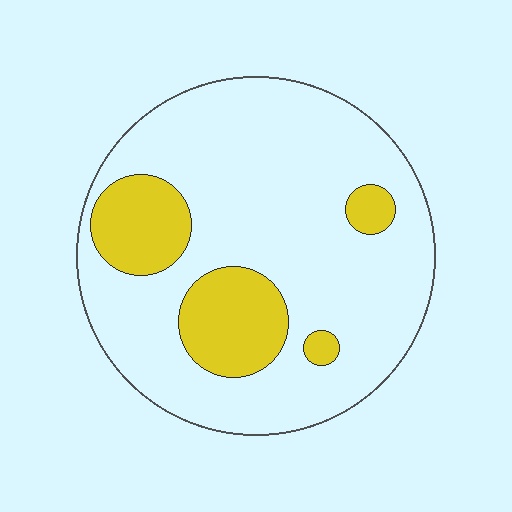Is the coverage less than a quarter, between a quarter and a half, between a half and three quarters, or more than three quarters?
Less than a quarter.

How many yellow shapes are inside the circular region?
4.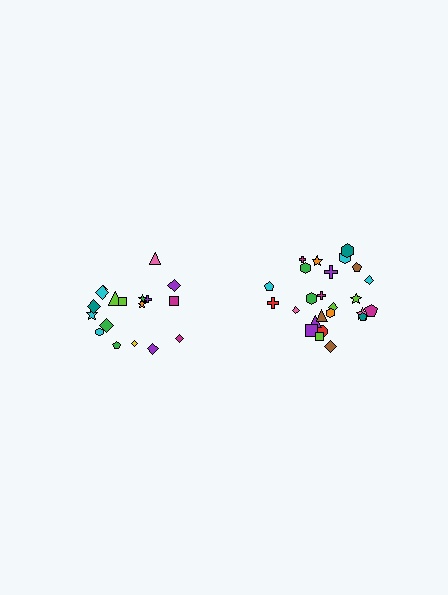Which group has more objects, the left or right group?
The right group.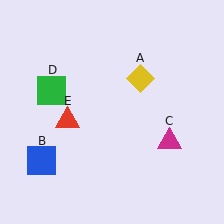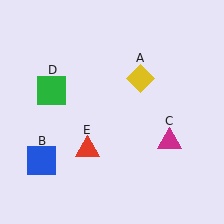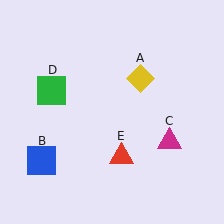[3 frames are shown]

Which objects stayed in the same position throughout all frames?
Yellow diamond (object A) and blue square (object B) and magenta triangle (object C) and green square (object D) remained stationary.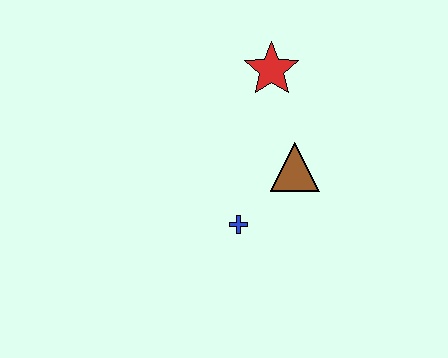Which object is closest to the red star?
The brown triangle is closest to the red star.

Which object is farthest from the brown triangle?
The red star is farthest from the brown triangle.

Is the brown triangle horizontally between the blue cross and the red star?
No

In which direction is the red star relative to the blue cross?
The red star is above the blue cross.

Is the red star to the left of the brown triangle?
Yes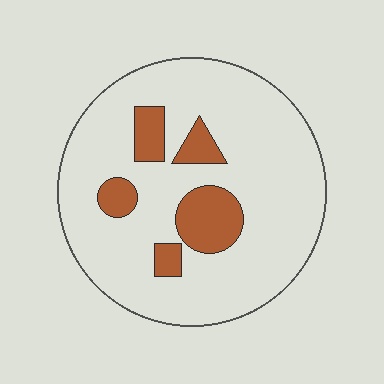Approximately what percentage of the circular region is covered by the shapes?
Approximately 15%.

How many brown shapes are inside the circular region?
5.